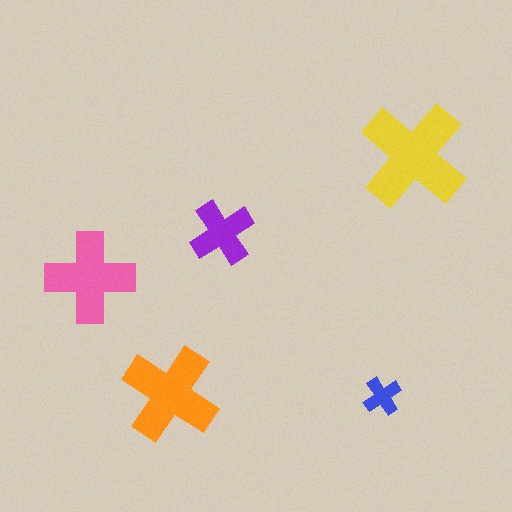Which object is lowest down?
The blue cross is bottommost.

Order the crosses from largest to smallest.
the yellow one, the orange one, the pink one, the purple one, the blue one.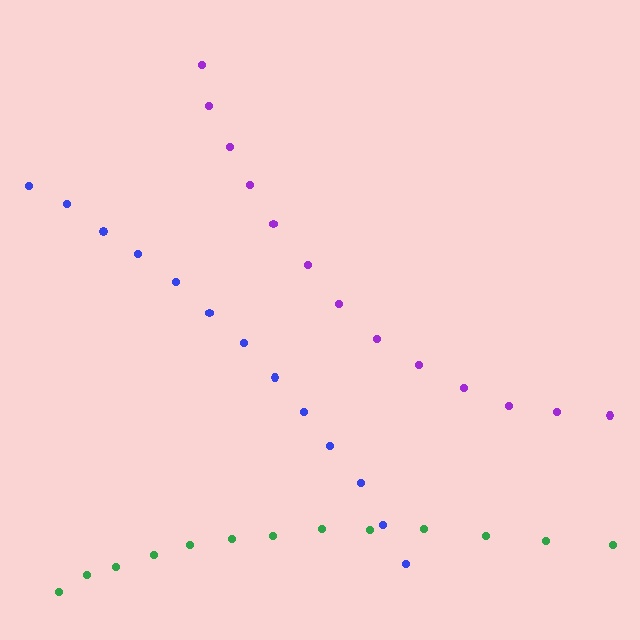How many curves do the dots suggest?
There are 3 distinct paths.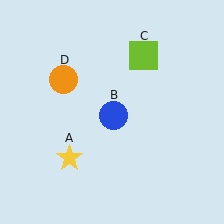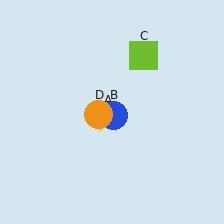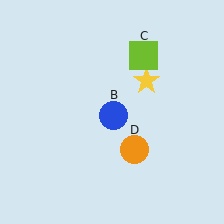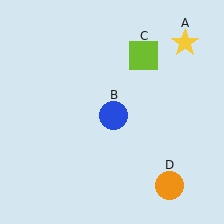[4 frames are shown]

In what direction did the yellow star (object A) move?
The yellow star (object A) moved up and to the right.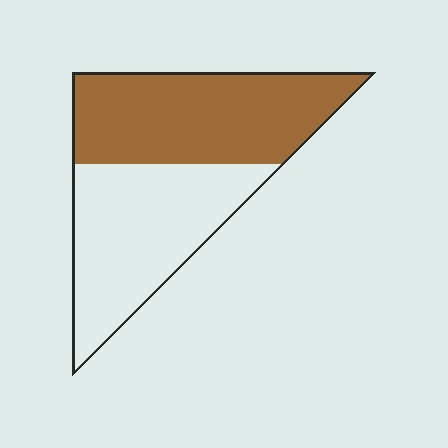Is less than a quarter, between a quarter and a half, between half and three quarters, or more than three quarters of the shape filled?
Between half and three quarters.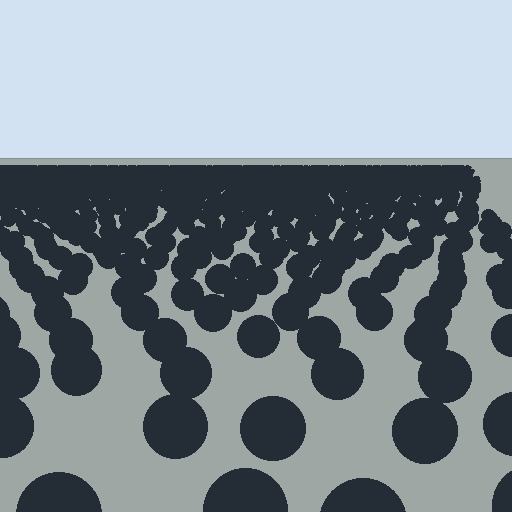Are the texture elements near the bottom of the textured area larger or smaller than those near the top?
Larger. Near the bottom, elements are closer to the viewer and appear at a bigger on-screen size.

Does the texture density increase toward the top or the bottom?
Density increases toward the top.